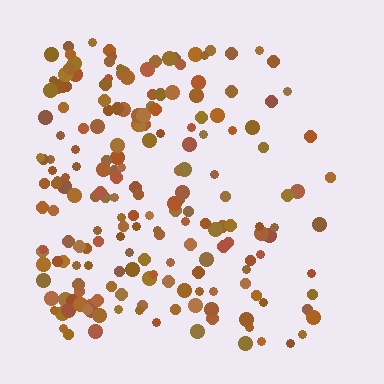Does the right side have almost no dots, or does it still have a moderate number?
Still a moderate number, just noticeably fewer than the left.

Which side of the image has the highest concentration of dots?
The left.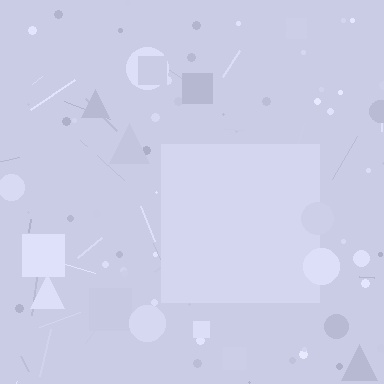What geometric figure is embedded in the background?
A square is embedded in the background.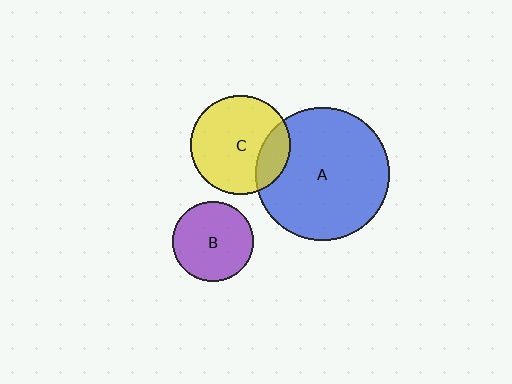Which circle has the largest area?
Circle A (blue).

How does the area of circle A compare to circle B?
Approximately 2.7 times.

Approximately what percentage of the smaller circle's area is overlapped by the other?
Approximately 20%.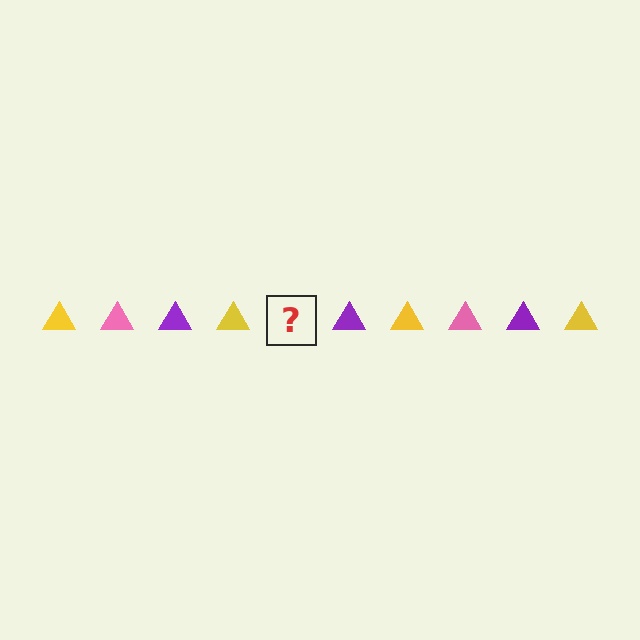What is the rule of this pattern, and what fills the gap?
The rule is that the pattern cycles through yellow, pink, purple triangles. The gap should be filled with a pink triangle.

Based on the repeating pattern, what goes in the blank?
The blank should be a pink triangle.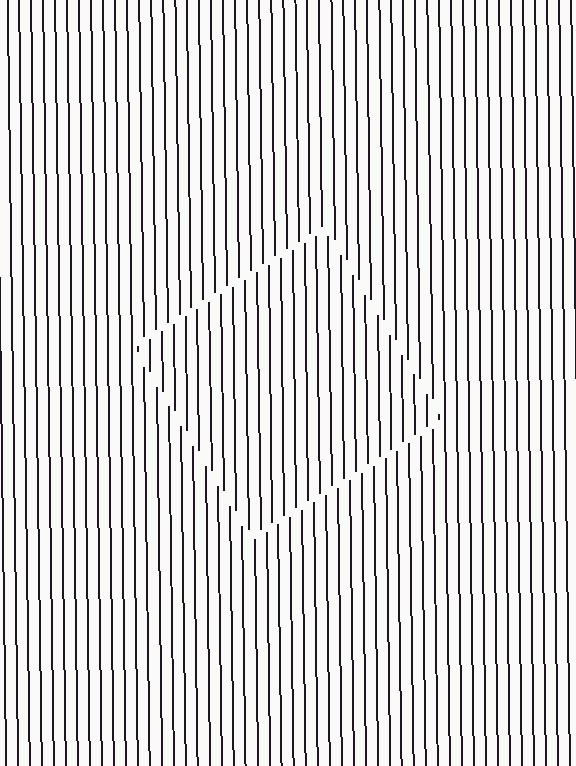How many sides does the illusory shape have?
4 sides — the line-ends trace a square.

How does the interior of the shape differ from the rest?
The interior of the shape contains the same grating, shifted by half a period — the contour is defined by the phase discontinuity where line-ends from the inner and outer gratings abut.